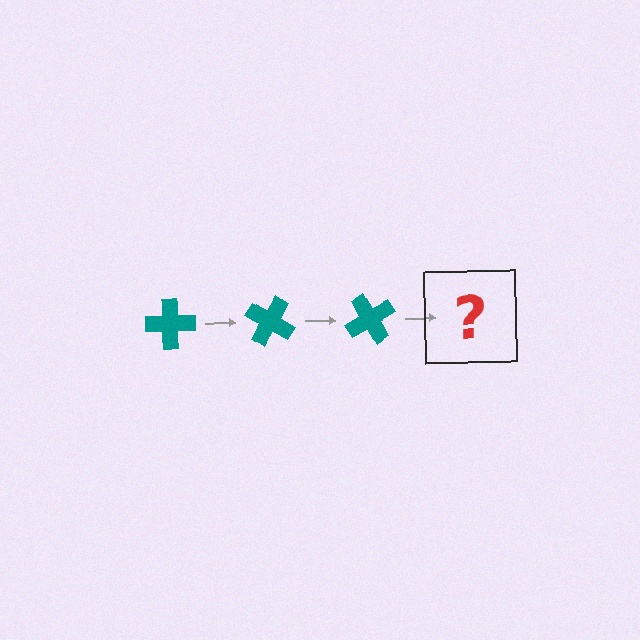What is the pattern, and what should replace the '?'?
The pattern is that the cross rotates 30 degrees each step. The '?' should be a teal cross rotated 90 degrees.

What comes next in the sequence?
The next element should be a teal cross rotated 90 degrees.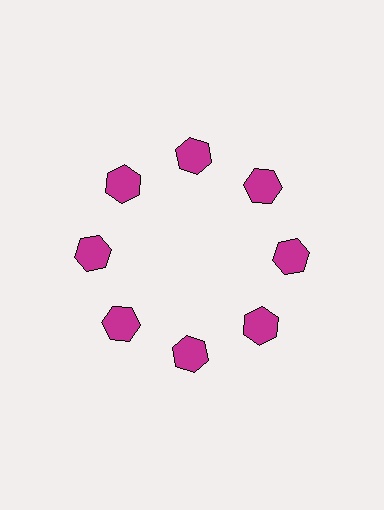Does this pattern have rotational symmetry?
Yes, this pattern has 8-fold rotational symmetry. It looks the same after rotating 45 degrees around the center.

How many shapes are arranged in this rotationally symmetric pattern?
There are 8 shapes, arranged in 8 groups of 1.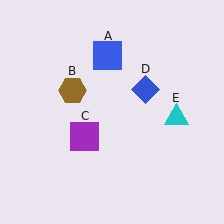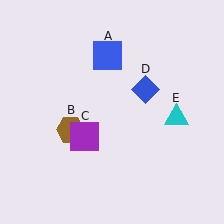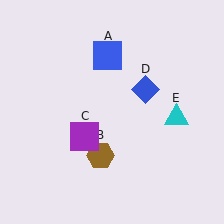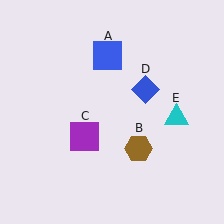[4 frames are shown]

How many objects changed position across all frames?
1 object changed position: brown hexagon (object B).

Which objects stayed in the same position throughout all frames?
Blue square (object A) and purple square (object C) and blue diamond (object D) and cyan triangle (object E) remained stationary.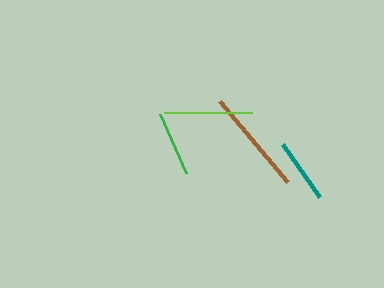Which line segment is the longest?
The brown line is the longest at approximately 106 pixels.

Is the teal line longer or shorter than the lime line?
The lime line is longer than the teal line.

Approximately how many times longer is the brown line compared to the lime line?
The brown line is approximately 1.2 times the length of the lime line.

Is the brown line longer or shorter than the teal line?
The brown line is longer than the teal line.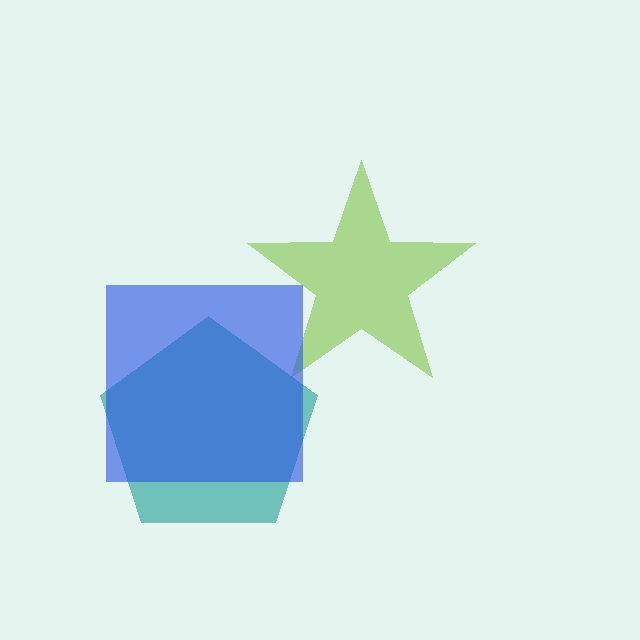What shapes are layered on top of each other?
The layered shapes are: a lime star, a teal pentagon, a blue square.